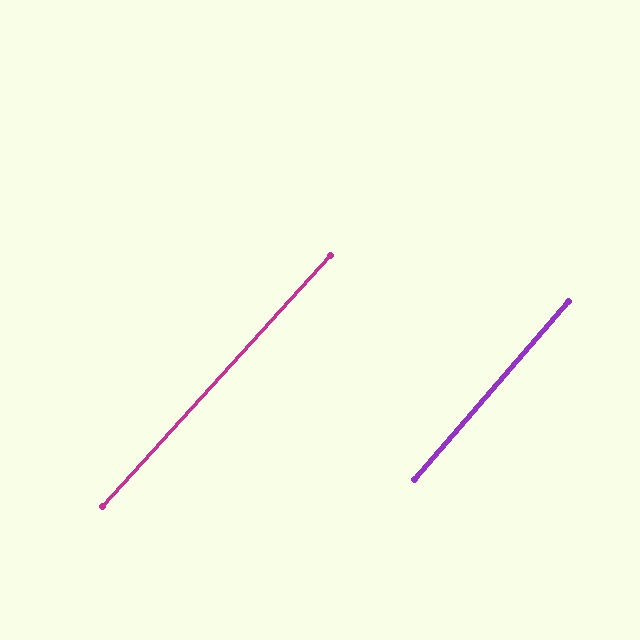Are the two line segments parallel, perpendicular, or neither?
Parallel — their directions differ by only 1.5°.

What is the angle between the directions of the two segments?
Approximately 1 degree.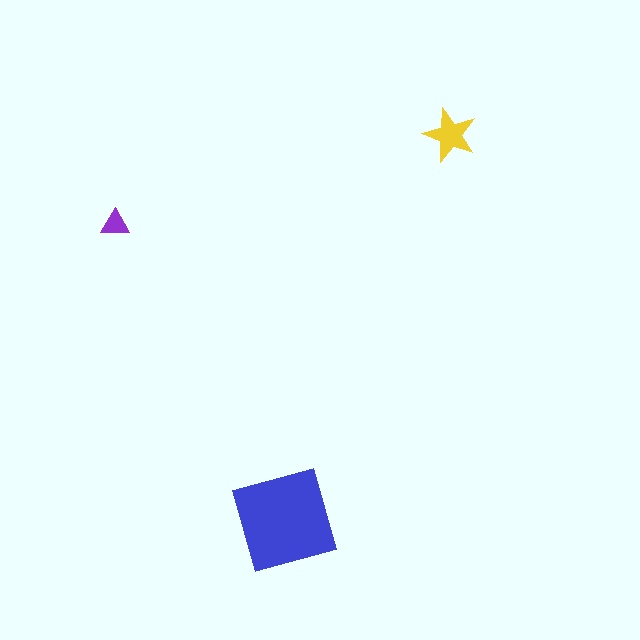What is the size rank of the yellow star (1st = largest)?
2nd.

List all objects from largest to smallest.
The blue square, the yellow star, the purple triangle.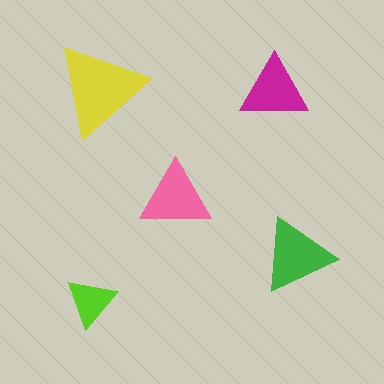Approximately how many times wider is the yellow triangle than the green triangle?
About 1.5 times wider.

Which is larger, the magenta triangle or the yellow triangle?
The yellow one.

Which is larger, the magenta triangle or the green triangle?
The green one.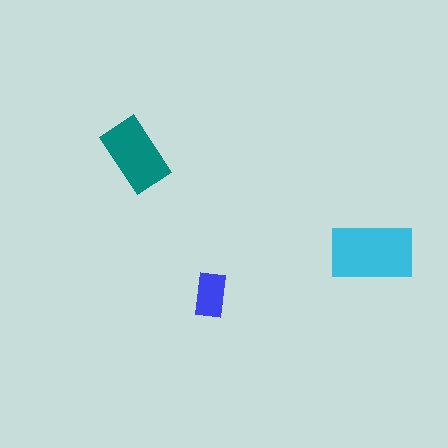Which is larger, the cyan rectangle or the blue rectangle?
The cyan one.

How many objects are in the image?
There are 3 objects in the image.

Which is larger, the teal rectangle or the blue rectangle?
The teal one.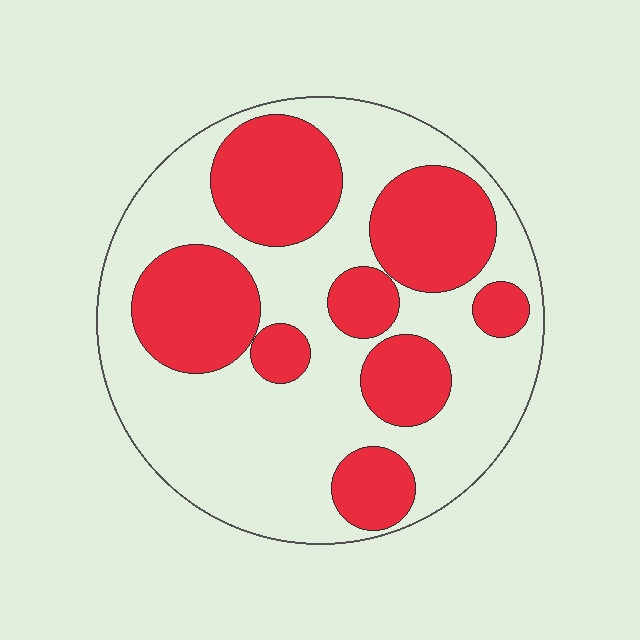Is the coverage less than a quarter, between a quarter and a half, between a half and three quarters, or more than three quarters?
Between a quarter and a half.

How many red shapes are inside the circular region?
8.